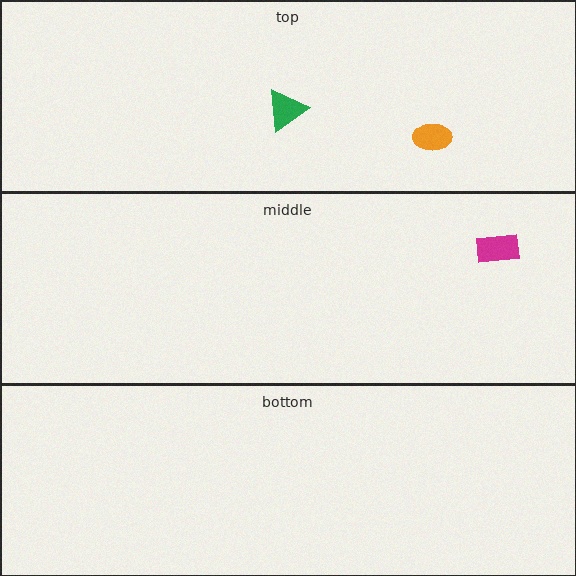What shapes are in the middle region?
The magenta rectangle.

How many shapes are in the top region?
2.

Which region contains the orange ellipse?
The top region.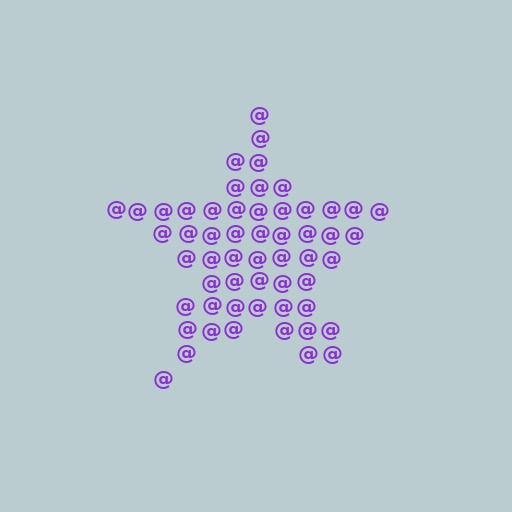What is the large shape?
The large shape is a star.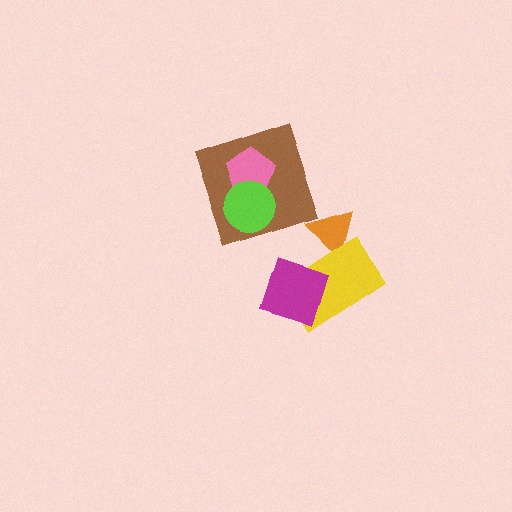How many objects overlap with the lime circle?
2 objects overlap with the lime circle.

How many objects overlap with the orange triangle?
1 object overlaps with the orange triangle.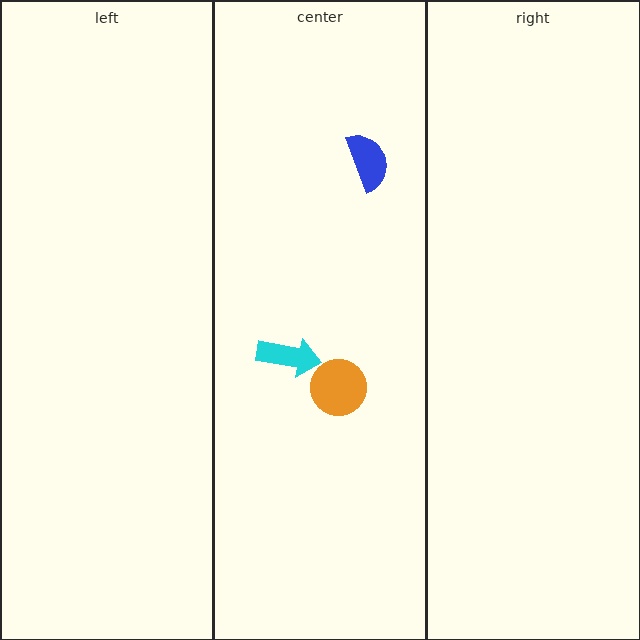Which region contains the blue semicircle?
The center region.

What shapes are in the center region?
The blue semicircle, the orange circle, the cyan arrow.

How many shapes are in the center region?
3.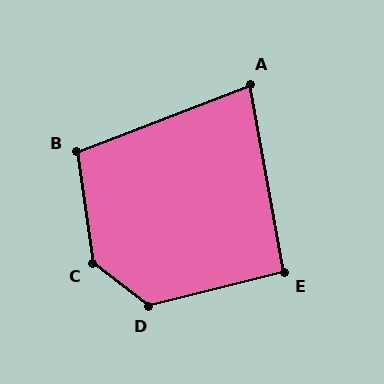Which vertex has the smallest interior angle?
A, at approximately 79 degrees.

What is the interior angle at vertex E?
Approximately 94 degrees (approximately right).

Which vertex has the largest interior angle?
C, at approximately 136 degrees.